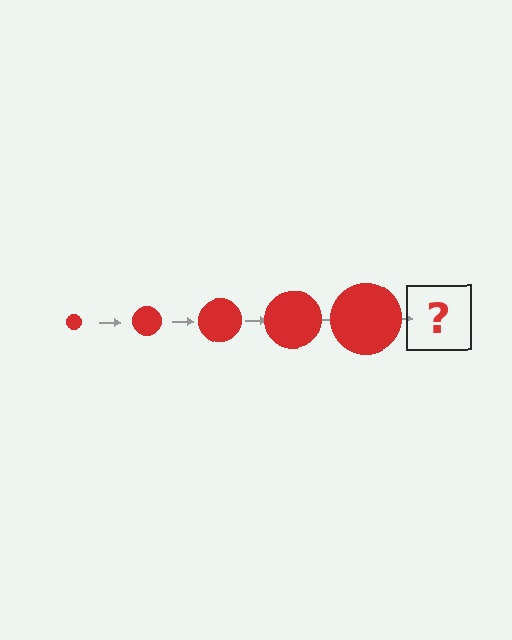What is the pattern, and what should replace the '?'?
The pattern is that the circle gets progressively larger each step. The '?' should be a red circle, larger than the previous one.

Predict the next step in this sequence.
The next step is a red circle, larger than the previous one.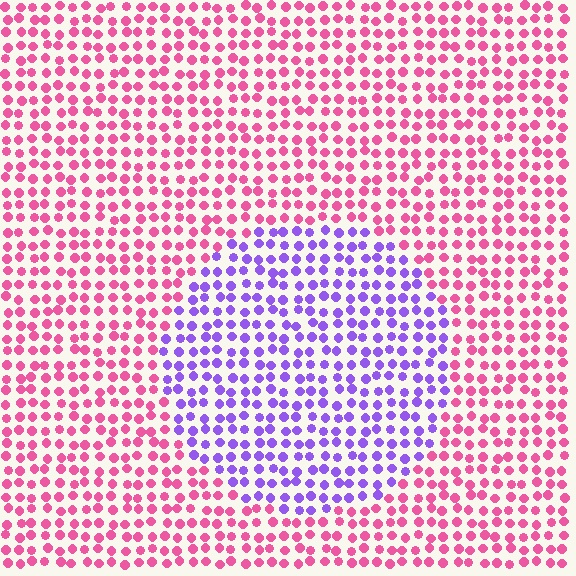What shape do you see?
I see a circle.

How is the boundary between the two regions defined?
The boundary is defined purely by a slight shift in hue (about 66 degrees). Spacing, size, and orientation are identical on both sides.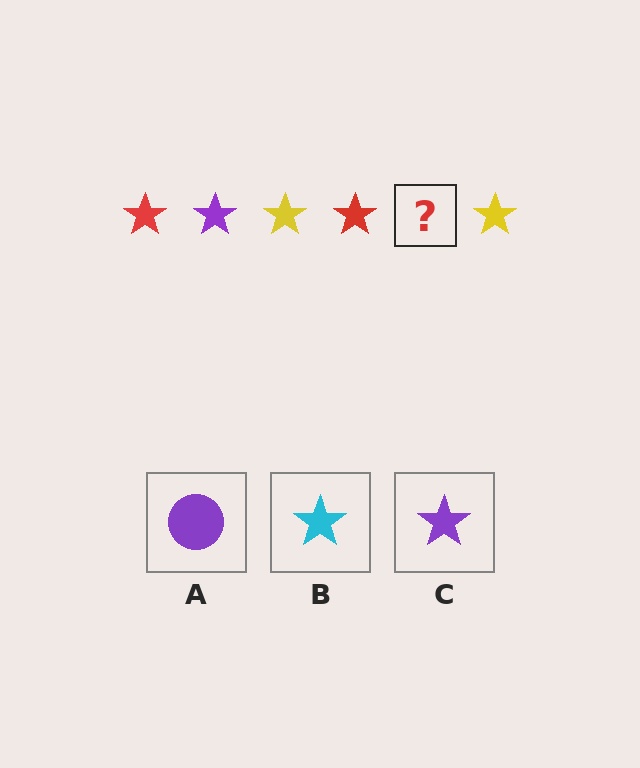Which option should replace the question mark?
Option C.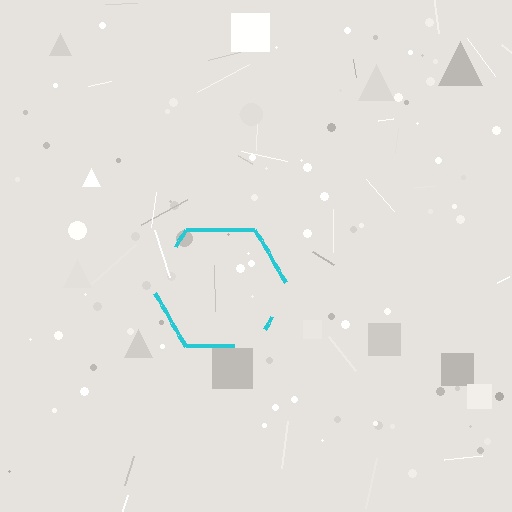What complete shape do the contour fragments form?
The contour fragments form a hexagon.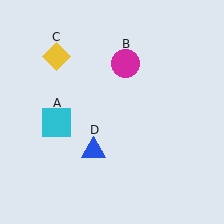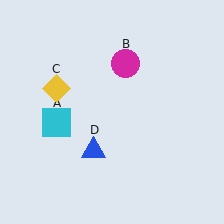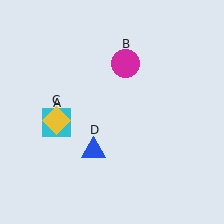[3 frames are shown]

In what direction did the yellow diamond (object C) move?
The yellow diamond (object C) moved down.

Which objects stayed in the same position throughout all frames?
Cyan square (object A) and magenta circle (object B) and blue triangle (object D) remained stationary.